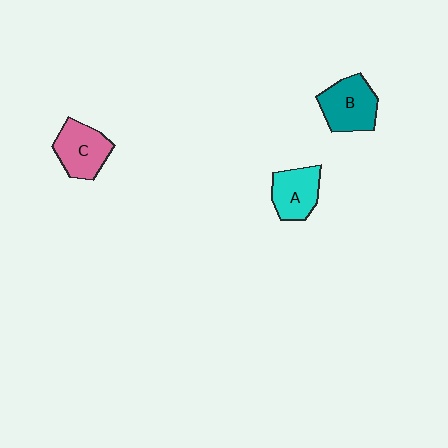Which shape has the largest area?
Shape B (teal).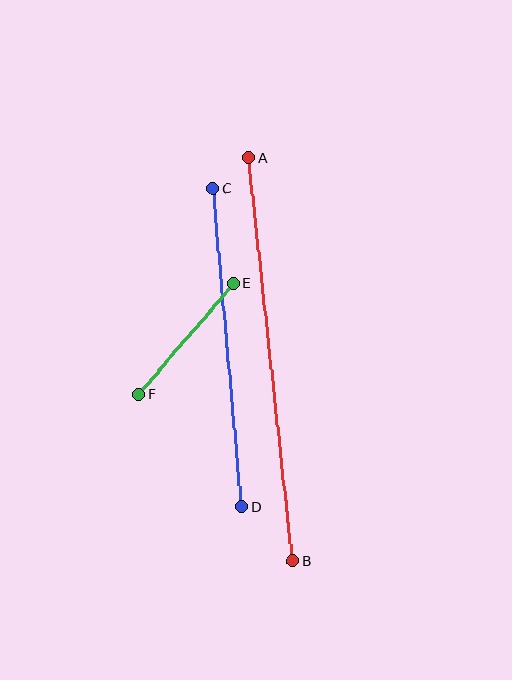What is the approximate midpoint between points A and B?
The midpoint is at approximately (270, 360) pixels.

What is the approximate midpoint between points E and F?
The midpoint is at approximately (186, 339) pixels.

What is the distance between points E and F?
The distance is approximately 146 pixels.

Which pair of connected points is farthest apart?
Points A and B are farthest apart.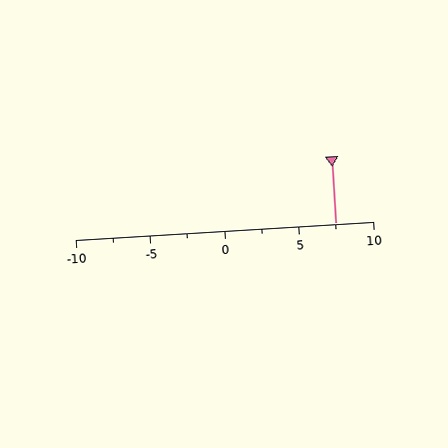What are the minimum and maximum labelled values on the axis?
The axis runs from -10 to 10.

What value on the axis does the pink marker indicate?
The marker indicates approximately 7.5.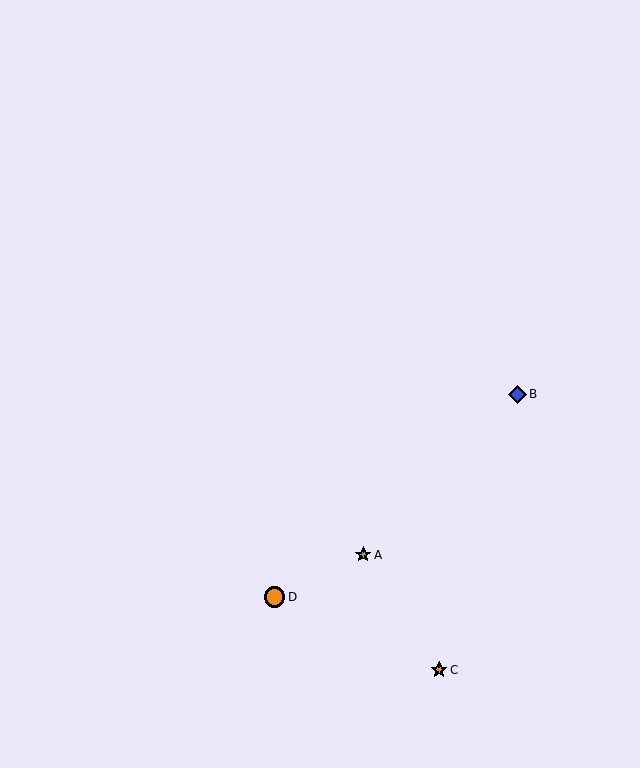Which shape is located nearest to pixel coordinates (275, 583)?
The orange circle (labeled D) at (274, 597) is nearest to that location.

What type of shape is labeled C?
Shape C is an orange star.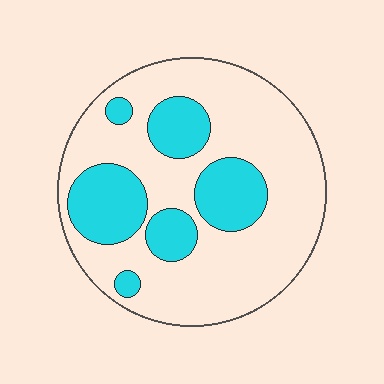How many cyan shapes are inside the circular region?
6.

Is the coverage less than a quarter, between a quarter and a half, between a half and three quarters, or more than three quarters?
Between a quarter and a half.